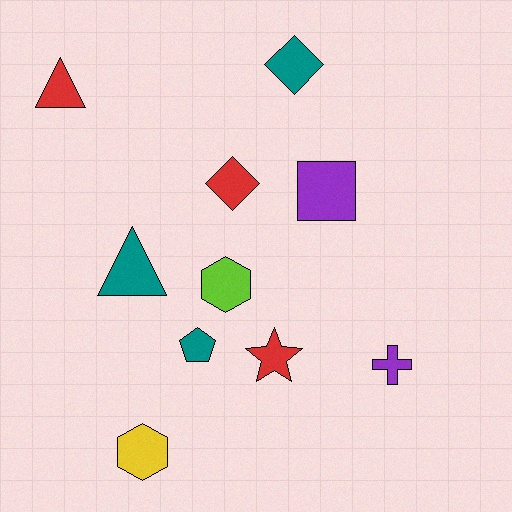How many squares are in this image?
There is 1 square.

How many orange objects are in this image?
There are no orange objects.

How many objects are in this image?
There are 10 objects.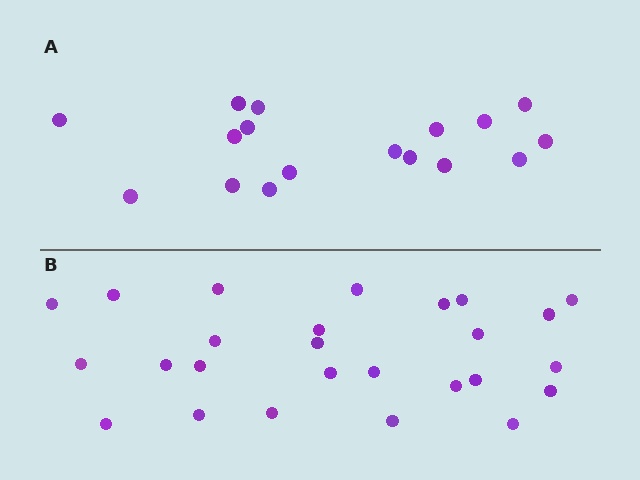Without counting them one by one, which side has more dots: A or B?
Region B (the bottom region) has more dots.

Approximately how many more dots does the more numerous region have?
Region B has roughly 8 or so more dots than region A.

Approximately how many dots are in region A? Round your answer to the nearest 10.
About 20 dots. (The exact count is 17, which rounds to 20.)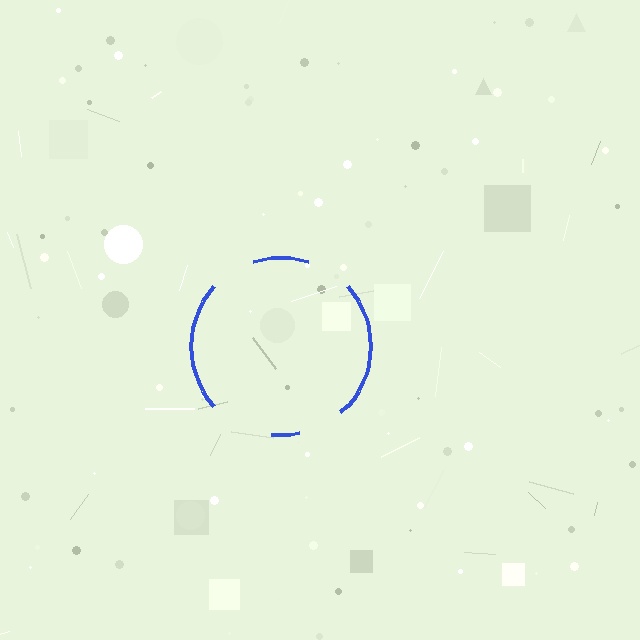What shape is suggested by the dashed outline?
The dashed outline suggests a circle.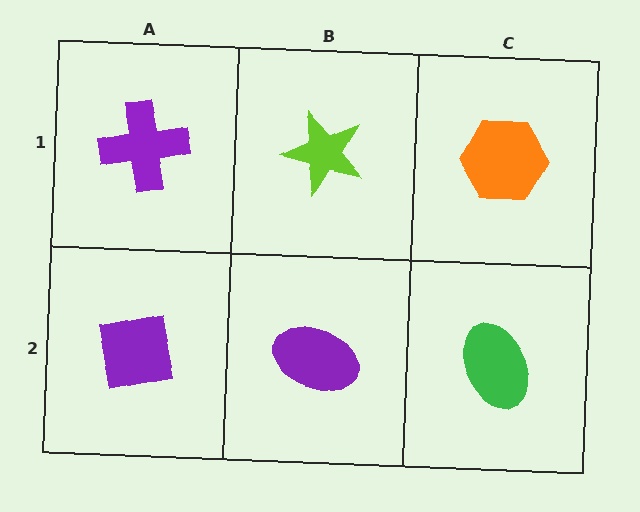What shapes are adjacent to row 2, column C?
An orange hexagon (row 1, column C), a purple ellipse (row 2, column B).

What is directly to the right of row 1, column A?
A lime star.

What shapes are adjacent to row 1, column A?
A purple square (row 2, column A), a lime star (row 1, column B).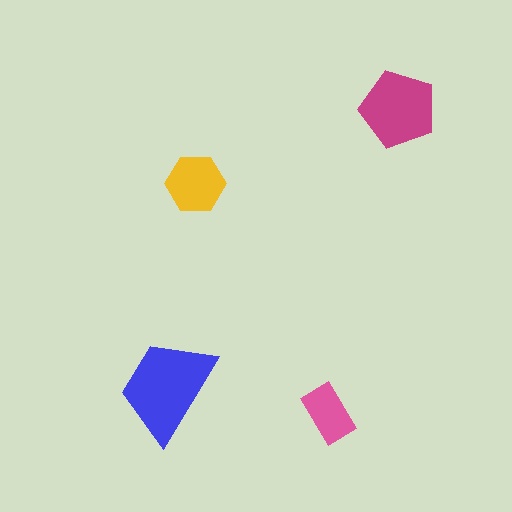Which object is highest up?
The magenta pentagon is topmost.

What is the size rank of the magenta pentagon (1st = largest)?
2nd.